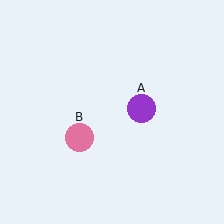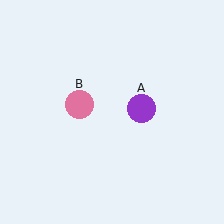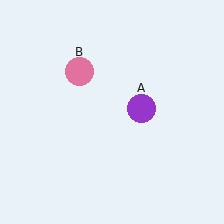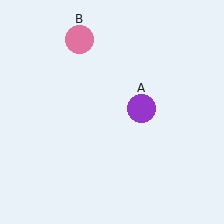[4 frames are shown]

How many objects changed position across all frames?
1 object changed position: pink circle (object B).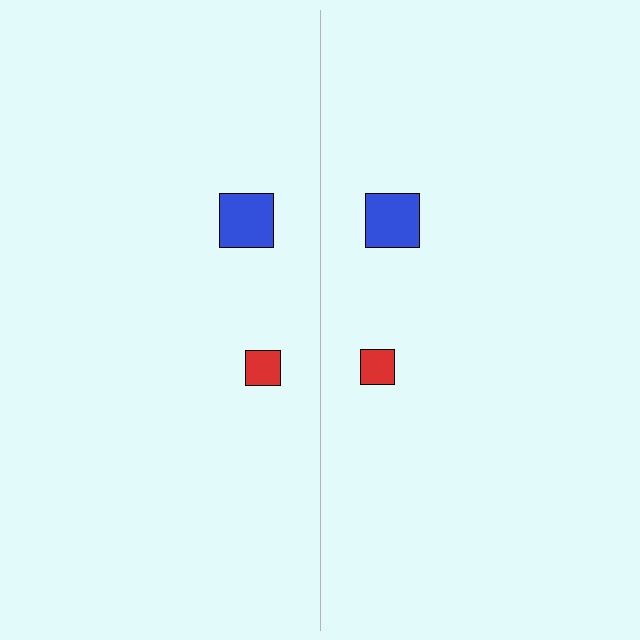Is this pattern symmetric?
Yes, this pattern has bilateral (reflection) symmetry.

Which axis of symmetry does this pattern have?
The pattern has a vertical axis of symmetry running through the center of the image.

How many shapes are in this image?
There are 4 shapes in this image.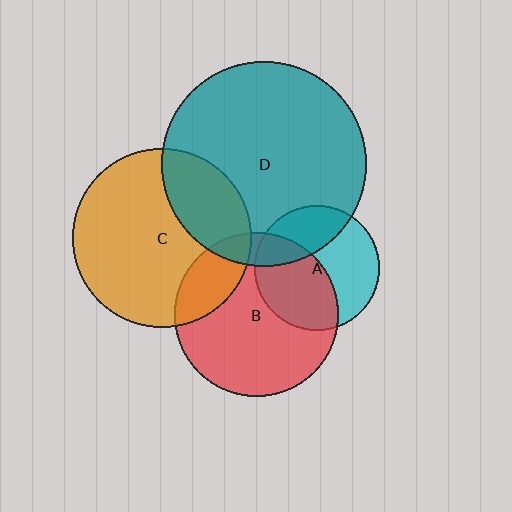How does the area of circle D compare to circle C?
Approximately 1.3 times.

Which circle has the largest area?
Circle D (teal).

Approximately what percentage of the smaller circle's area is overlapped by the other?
Approximately 20%.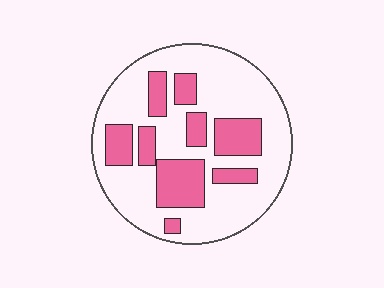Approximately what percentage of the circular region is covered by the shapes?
Approximately 30%.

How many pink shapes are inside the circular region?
9.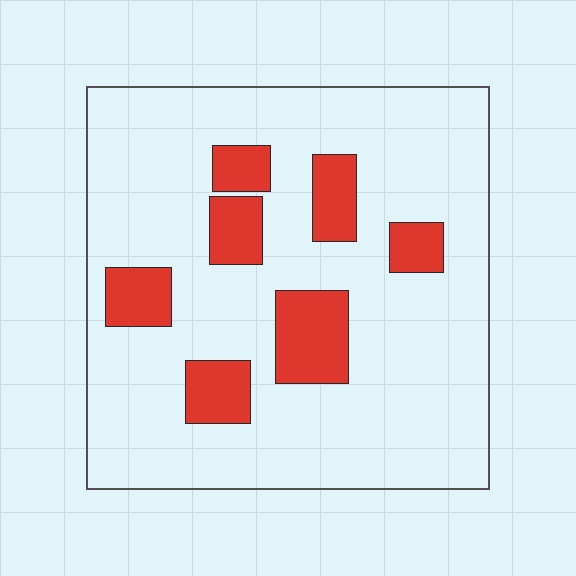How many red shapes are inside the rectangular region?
7.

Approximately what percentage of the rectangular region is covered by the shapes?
Approximately 15%.